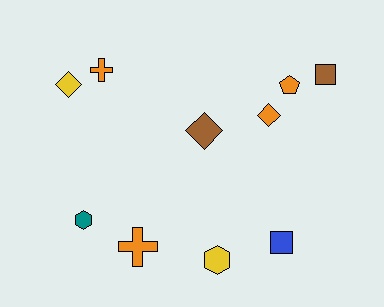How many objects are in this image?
There are 10 objects.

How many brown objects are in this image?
There are 2 brown objects.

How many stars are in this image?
There are no stars.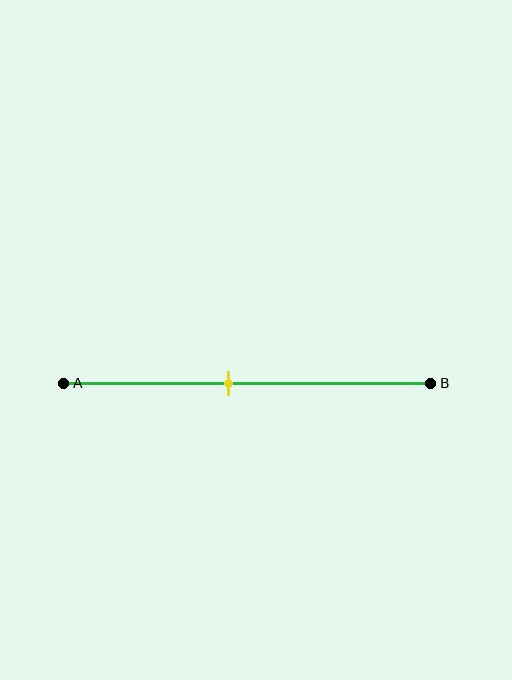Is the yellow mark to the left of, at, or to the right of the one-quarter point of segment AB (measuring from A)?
The yellow mark is to the right of the one-quarter point of segment AB.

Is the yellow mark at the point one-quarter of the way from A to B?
No, the mark is at about 45% from A, not at the 25% one-quarter point.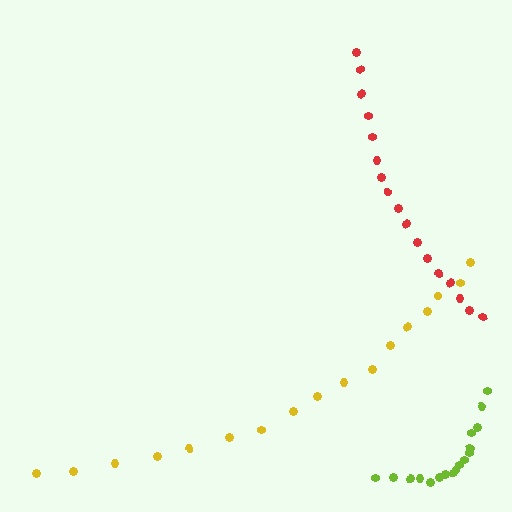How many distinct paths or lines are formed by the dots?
There are 3 distinct paths.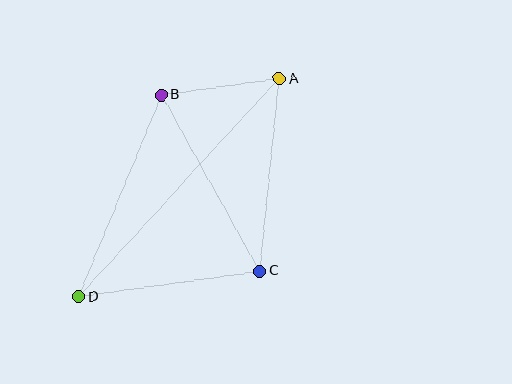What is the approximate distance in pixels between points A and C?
The distance between A and C is approximately 193 pixels.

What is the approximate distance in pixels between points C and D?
The distance between C and D is approximately 183 pixels.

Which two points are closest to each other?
Points A and B are closest to each other.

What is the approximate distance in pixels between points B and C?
The distance between B and C is approximately 202 pixels.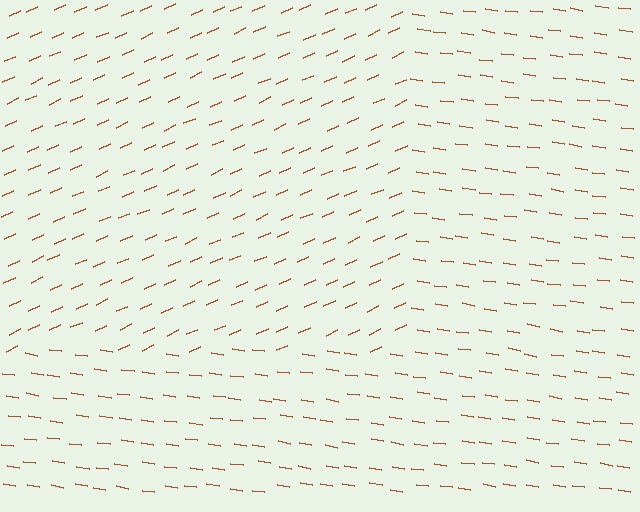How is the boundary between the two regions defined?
The boundary is defined purely by a change in line orientation (approximately 32 degrees difference). All lines are the same color and thickness.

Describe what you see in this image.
The image is filled with small brown line segments. A rectangle region in the image has lines oriented differently from the surrounding lines, creating a visible texture boundary.